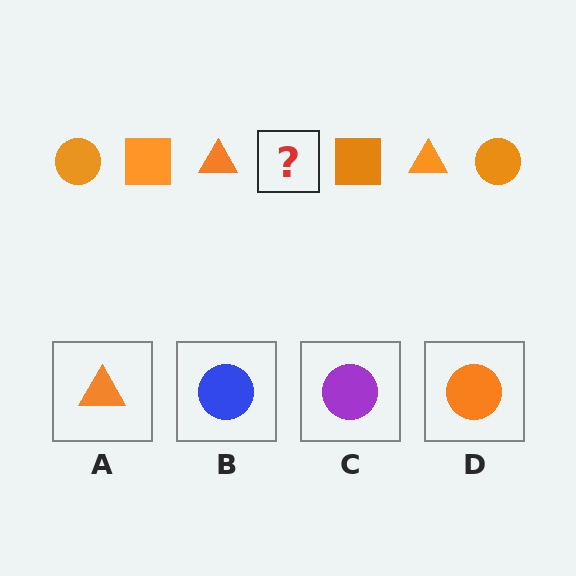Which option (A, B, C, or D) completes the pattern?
D.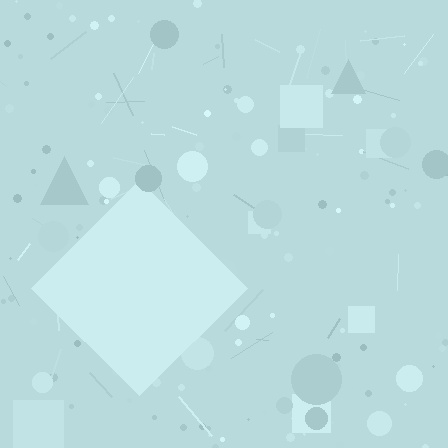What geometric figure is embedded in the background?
A diamond is embedded in the background.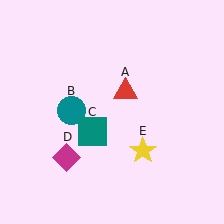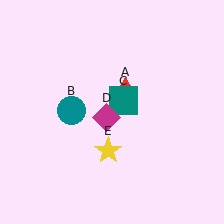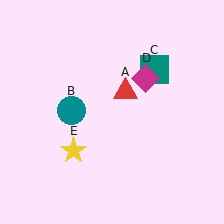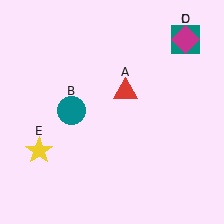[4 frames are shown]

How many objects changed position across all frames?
3 objects changed position: teal square (object C), magenta diamond (object D), yellow star (object E).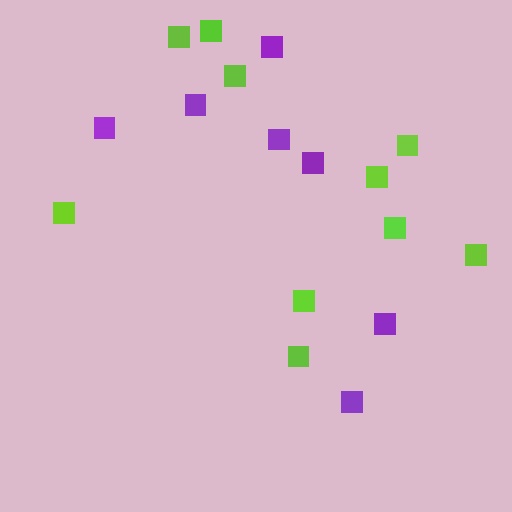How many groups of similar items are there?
There are 2 groups: one group of purple squares (7) and one group of lime squares (10).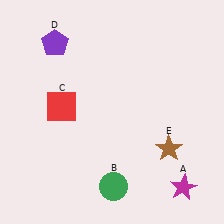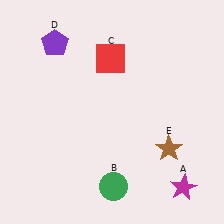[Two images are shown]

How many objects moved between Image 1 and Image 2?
1 object moved between the two images.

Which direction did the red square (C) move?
The red square (C) moved right.